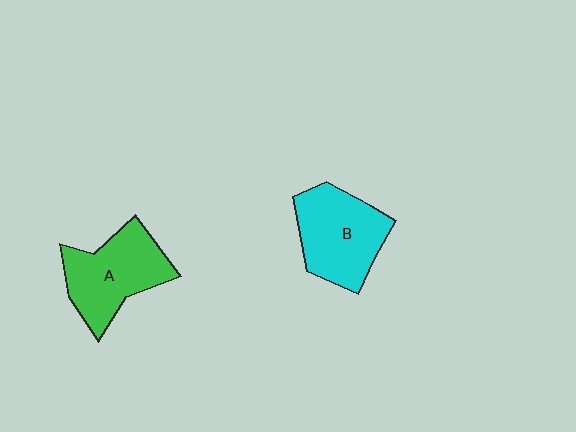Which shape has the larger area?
Shape A (green).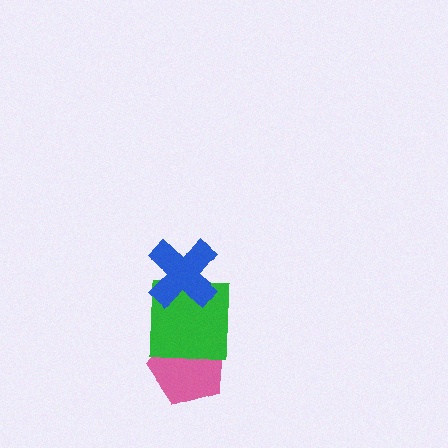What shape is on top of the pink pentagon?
The green square is on top of the pink pentagon.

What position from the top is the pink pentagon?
The pink pentagon is 3rd from the top.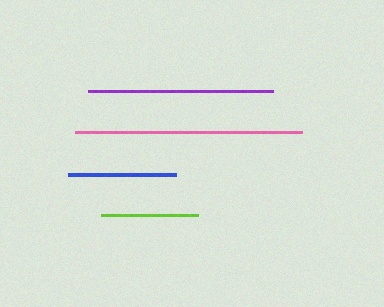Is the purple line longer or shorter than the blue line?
The purple line is longer than the blue line.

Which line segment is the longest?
The pink line is the longest at approximately 226 pixels.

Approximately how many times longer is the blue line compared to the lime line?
The blue line is approximately 1.1 times the length of the lime line.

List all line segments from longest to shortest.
From longest to shortest: pink, purple, blue, lime.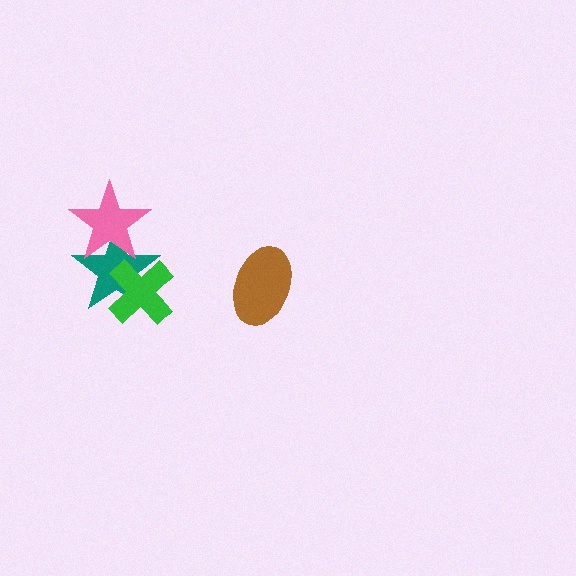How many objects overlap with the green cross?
1 object overlaps with the green cross.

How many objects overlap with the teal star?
2 objects overlap with the teal star.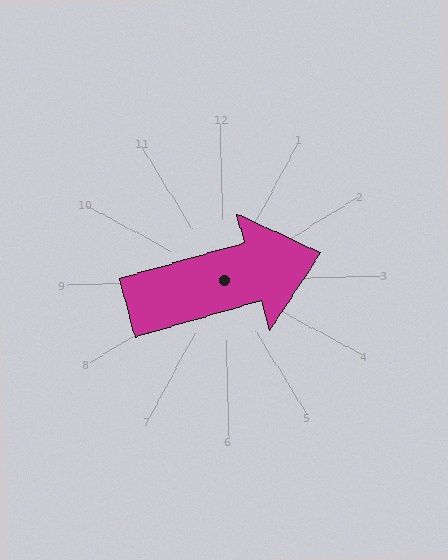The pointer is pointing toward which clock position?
Roughly 3 o'clock.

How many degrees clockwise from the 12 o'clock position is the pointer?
Approximately 76 degrees.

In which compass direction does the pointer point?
East.